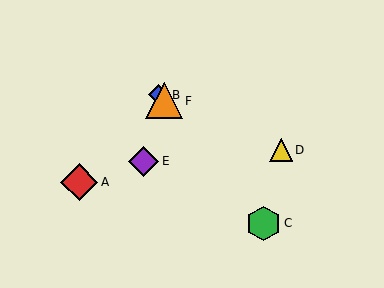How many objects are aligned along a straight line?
3 objects (B, C, F) are aligned along a straight line.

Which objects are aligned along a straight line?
Objects B, C, F are aligned along a straight line.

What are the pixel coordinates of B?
Object B is at (159, 95).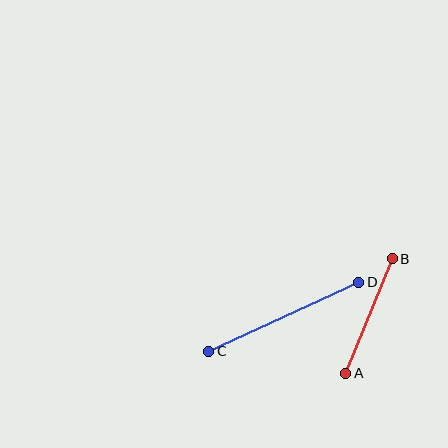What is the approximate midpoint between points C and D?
The midpoint is at approximately (284, 317) pixels.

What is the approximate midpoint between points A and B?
The midpoint is at approximately (369, 316) pixels.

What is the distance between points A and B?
The distance is approximately 124 pixels.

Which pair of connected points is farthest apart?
Points C and D are farthest apart.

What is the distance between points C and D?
The distance is approximately 165 pixels.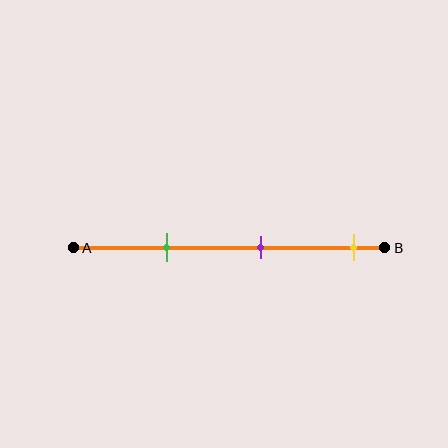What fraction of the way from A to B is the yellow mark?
The yellow mark is approximately 90% (0.9) of the way from A to B.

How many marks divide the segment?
There are 3 marks dividing the segment.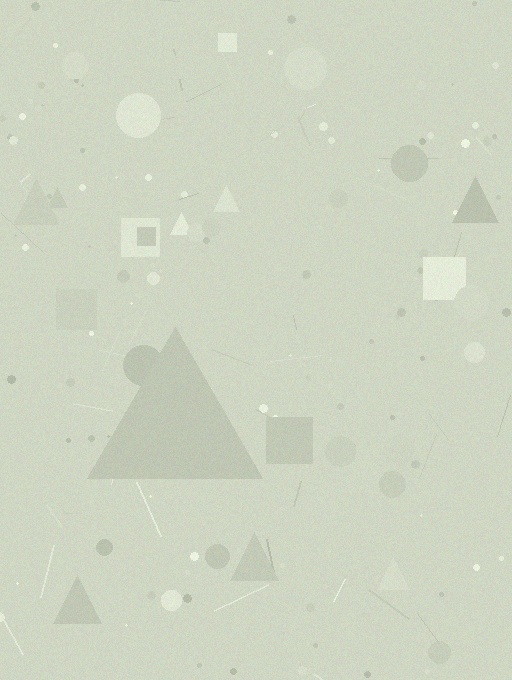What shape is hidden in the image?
A triangle is hidden in the image.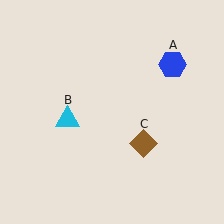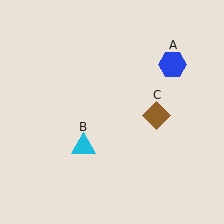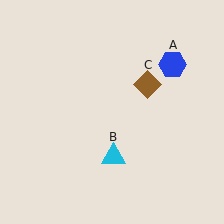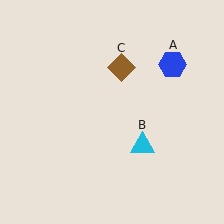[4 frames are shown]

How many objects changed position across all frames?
2 objects changed position: cyan triangle (object B), brown diamond (object C).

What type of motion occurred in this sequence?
The cyan triangle (object B), brown diamond (object C) rotated counterclockwise around the center of the scene.